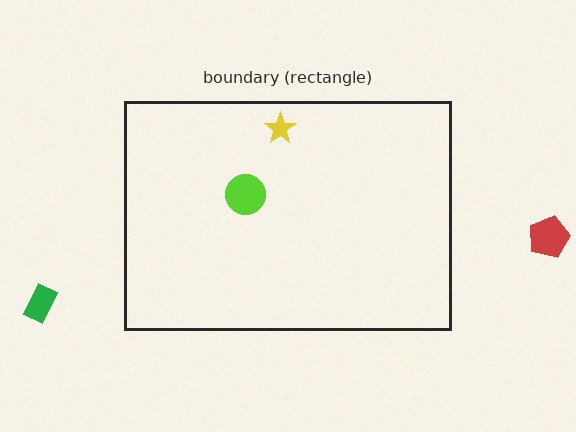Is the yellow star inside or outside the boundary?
Inside.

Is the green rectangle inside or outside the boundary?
Outside.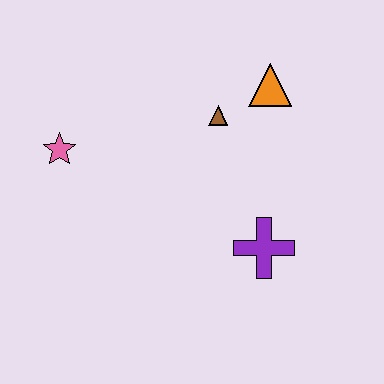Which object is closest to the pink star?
The brown triangle is closest to the pink star.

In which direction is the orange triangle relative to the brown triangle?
The orange triangle is to the right of the brown triangle.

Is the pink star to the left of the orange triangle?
Yes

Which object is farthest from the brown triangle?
The pink star is farthest from the brown triangle.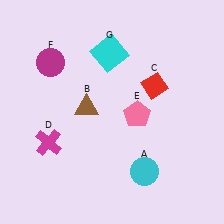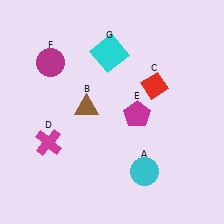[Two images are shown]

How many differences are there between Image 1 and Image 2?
There is 1 difference between the two images.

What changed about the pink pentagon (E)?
In Image 1, E is pink. In Image 2, it changed to magenta.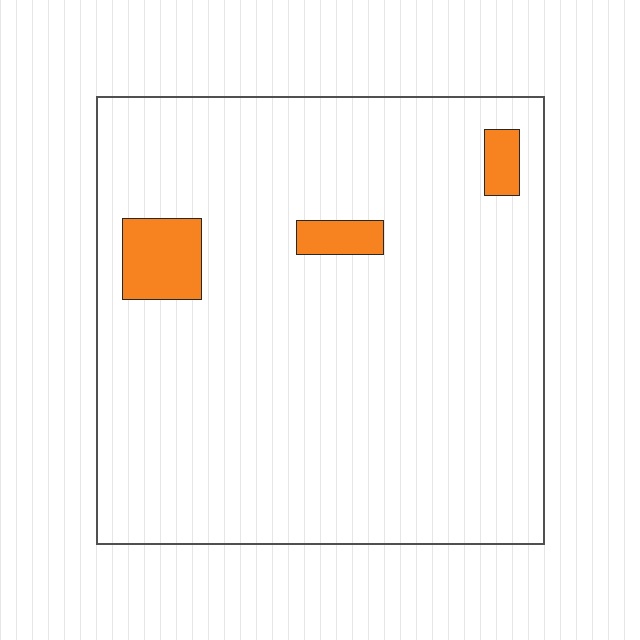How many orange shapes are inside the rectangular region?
3.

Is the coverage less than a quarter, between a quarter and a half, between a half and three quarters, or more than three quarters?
Less than a quarter.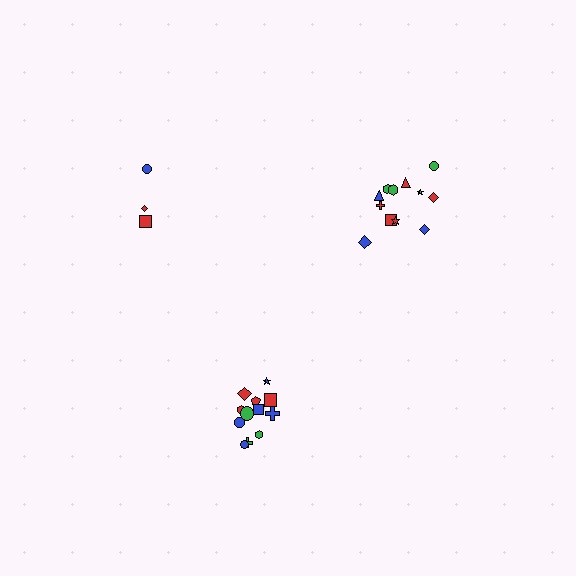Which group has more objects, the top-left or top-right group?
The top-right group.